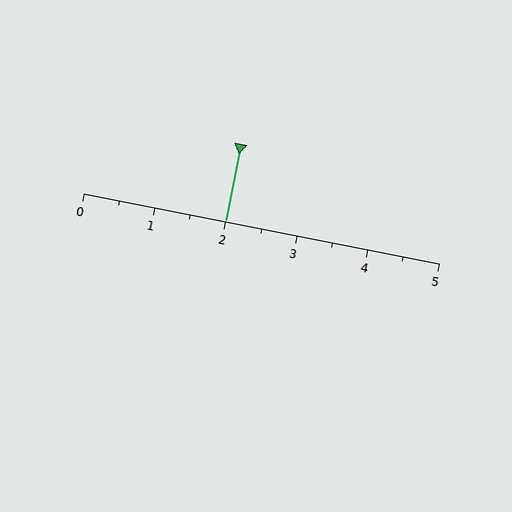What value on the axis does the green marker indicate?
The marker indicates approximately 2.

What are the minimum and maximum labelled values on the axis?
The axis runs from 0 to 5.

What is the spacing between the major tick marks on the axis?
The major ticks are spaced 1 apart.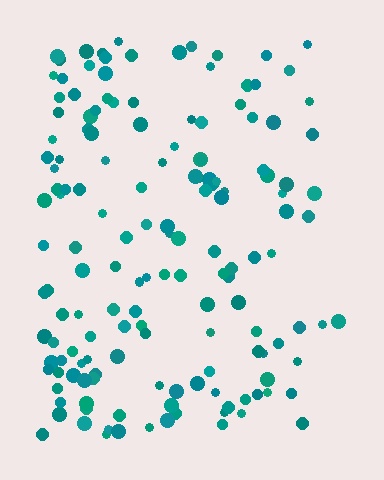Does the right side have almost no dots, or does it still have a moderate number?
Still a moderate number, just noticeably fewer than the left.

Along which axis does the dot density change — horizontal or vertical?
Horizontal.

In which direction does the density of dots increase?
From right to left, with the left side densest.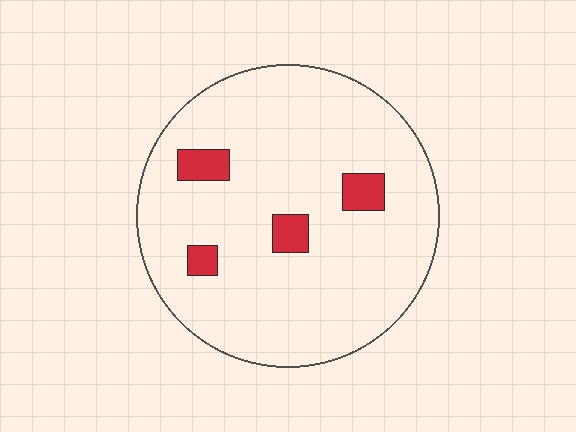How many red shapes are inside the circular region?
4.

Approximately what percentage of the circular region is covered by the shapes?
Approximately 10%.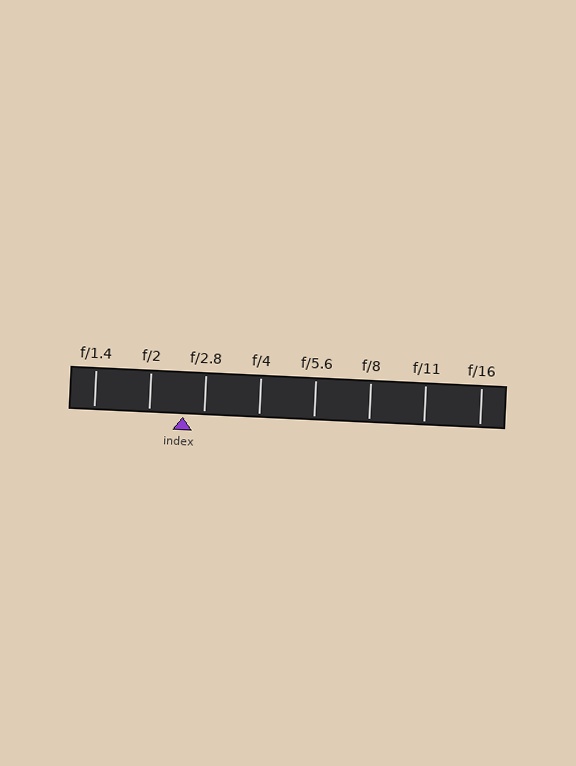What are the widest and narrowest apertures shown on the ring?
The widest aperture shown is f/1.4 and the narrowest is f/16.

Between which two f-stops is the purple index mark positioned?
The index mark is between f/2 and f/2.8.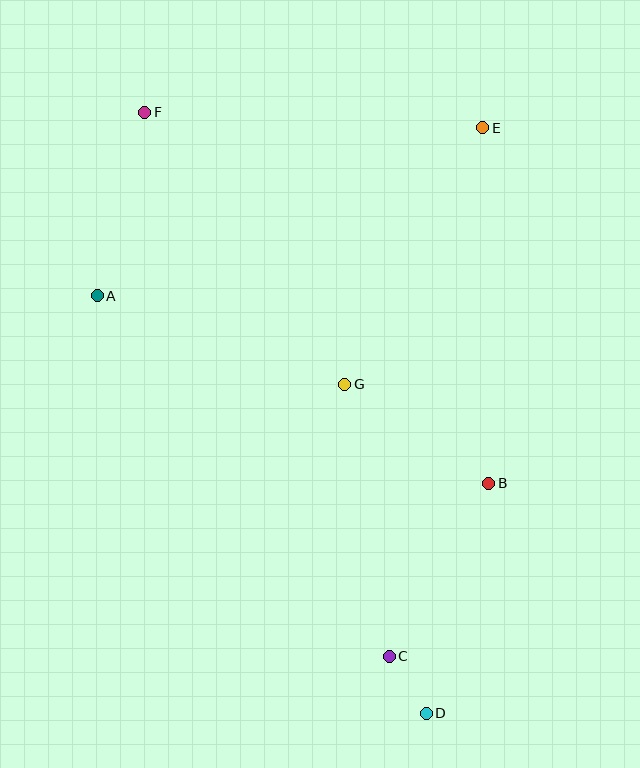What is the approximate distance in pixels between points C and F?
The distance between C and F is approximately 597 pixels.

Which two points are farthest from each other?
Points D and F are farthest from each other.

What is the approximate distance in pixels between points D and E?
The distance between D and E is approximately 588 pixels.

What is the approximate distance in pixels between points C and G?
The distance between C and G is approximately 276 pixels.